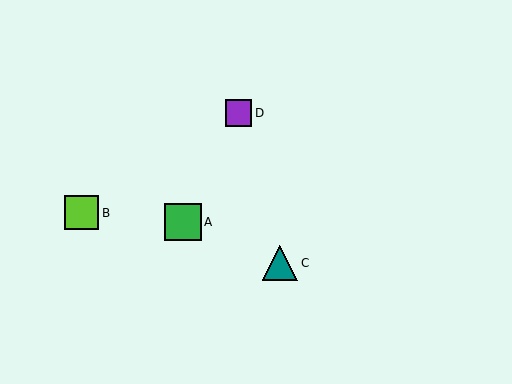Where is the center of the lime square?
The center of the lime square is at (82, 213).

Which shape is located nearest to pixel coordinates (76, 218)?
The lime square (labeled B) at (82, 213) is nearest to that location.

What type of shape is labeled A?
Shape A is a green square.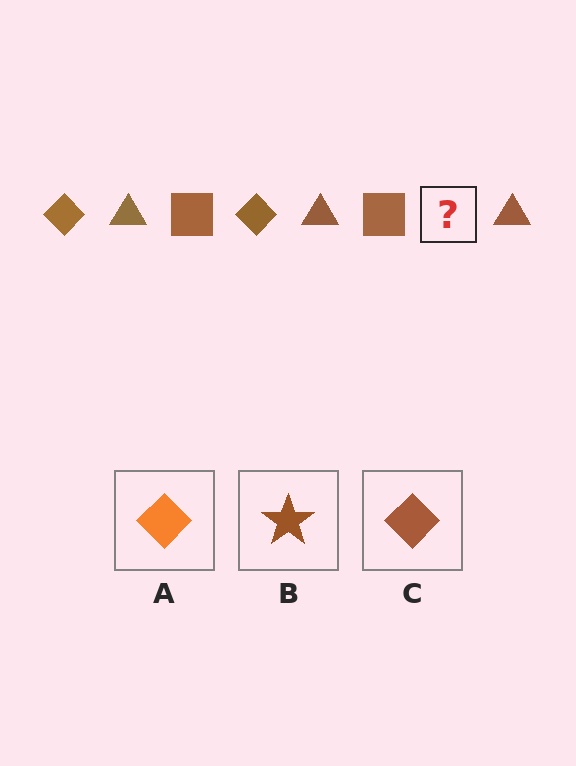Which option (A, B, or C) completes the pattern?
C.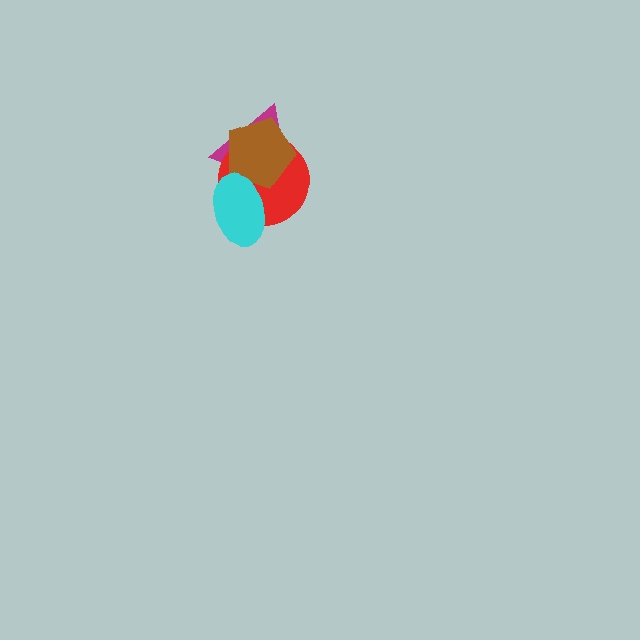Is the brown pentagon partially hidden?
Yes, it is partially covered by another shape.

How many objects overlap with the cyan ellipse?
3 objects overlap with the cyan ellipse.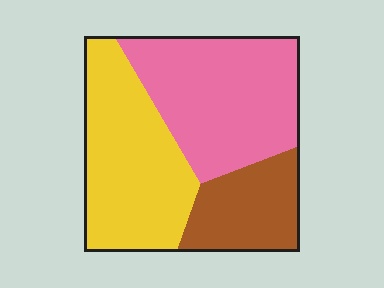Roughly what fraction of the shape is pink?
Pink takes up between a quarter and a half of the shape.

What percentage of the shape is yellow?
Yellow covers about 40% of the shape.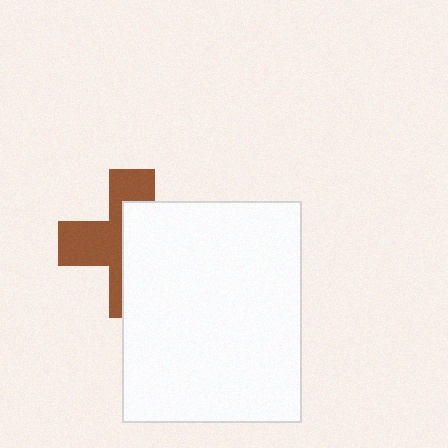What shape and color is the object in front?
The object in front is a white rectangle.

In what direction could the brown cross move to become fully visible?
The brown cross could move left. That would shift it out from behind the white rectangle entirely.